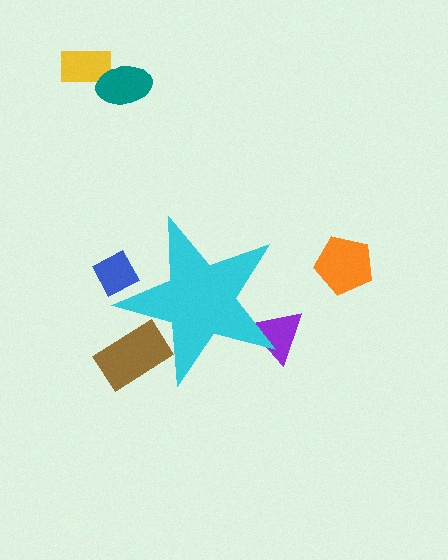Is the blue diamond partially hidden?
Yes, the blue diamond is partially hidden behind the cyan star.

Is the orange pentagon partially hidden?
No, the orange pentagon is fully visible.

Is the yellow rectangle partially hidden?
No, the yellow rectangle is fully visible.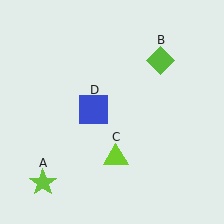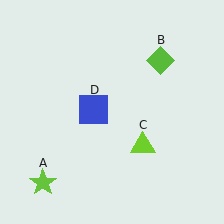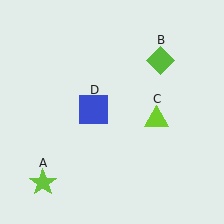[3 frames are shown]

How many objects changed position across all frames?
1 object changed position: lime triangle (object C).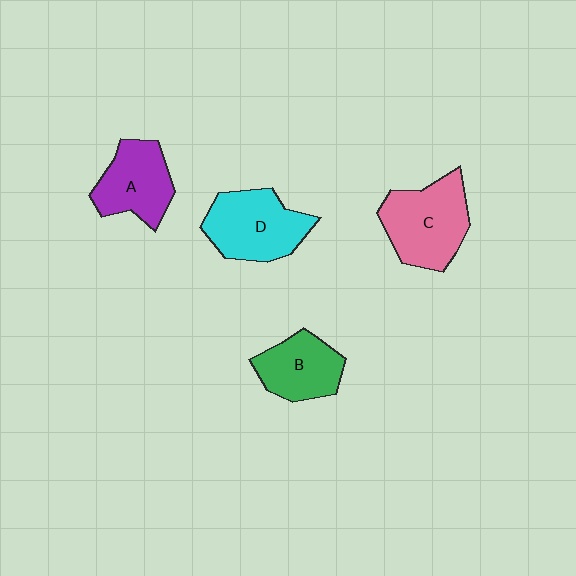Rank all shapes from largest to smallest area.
From largest to smallest: C (pink), D (cyan), A (purple), B (green).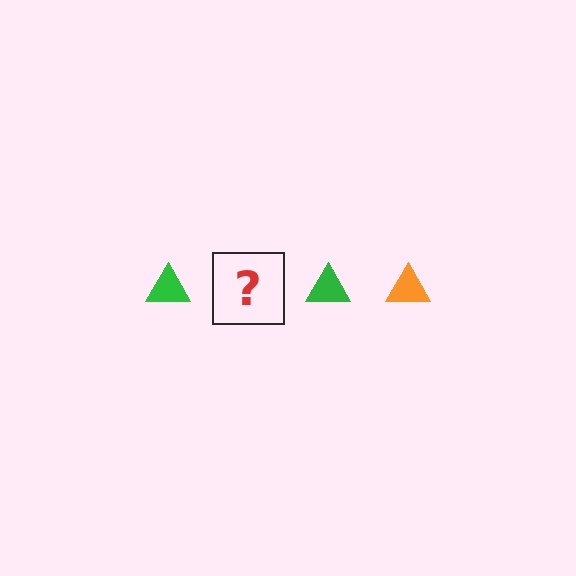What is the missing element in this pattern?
The missing element is an orange triangle.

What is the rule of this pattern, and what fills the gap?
The rule is that the pattern cycles through green, orange triangles. The gap should be filled with an orange triangle.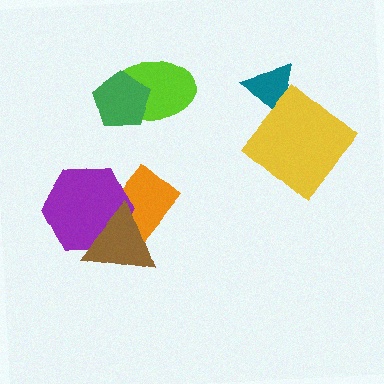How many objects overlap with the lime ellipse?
1 object overlaps with the lime ellipse.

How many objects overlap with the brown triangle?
2 objects overlap with the brown triangle.